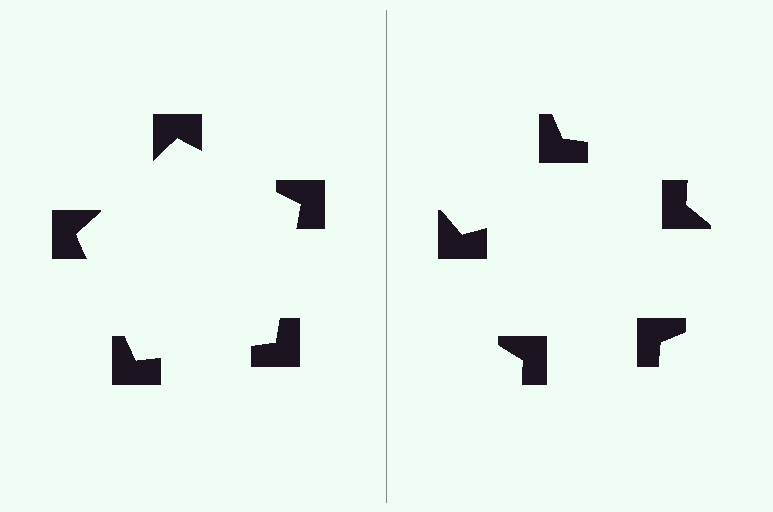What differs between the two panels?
The notched squares are positioned identically on both sides; only the wedge orientations differ. On the left they align to a pentagon; on the right they are misaligned.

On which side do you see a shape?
An illusory pentagon appears on the left side. On the right side the wedge cuts are rotated, so no coherent shape forms.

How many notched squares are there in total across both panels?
10 — 5 on each side.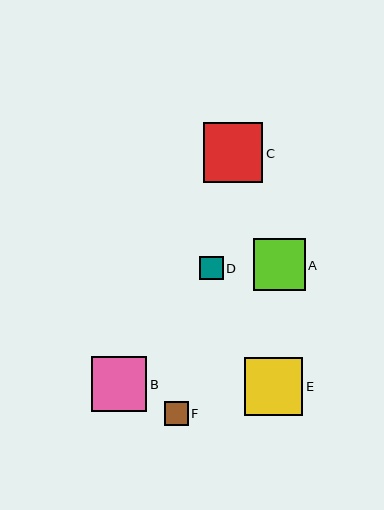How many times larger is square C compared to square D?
Square C is approximately 2.5 times the size of square D.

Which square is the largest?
Square C is the largest with a size of approximately 59 pixels.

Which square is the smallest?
Square D is the smallest with a size of approximately 23 pixels.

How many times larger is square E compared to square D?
Square E is approximately 2.5 times the size of square D.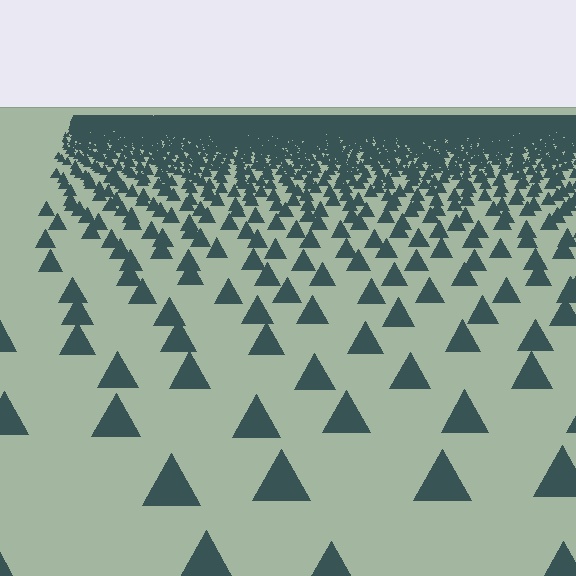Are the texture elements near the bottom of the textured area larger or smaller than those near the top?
Larger. Near the bottom, elements are closer to the viewer and appear at a bigger on-screen size.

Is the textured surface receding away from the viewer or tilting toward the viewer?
The surface is receding away from the viewer. Texture elements get smaller and denser toward the top.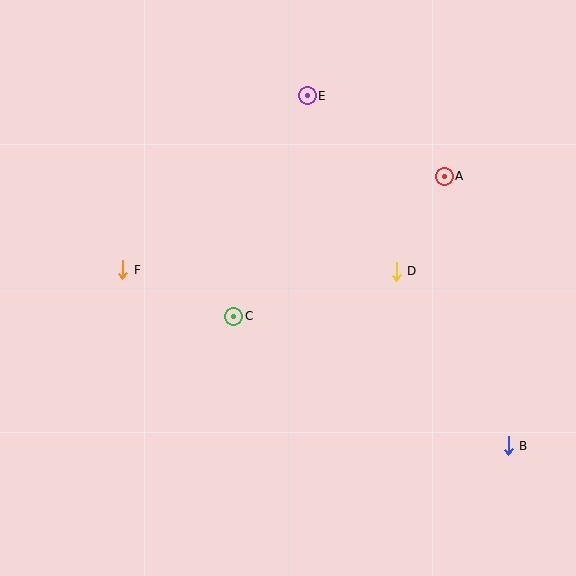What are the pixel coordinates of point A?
Point A is at (444, 176).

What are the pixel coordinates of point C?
Point C is at (234, 316).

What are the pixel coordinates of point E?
Point E is at (307, 96).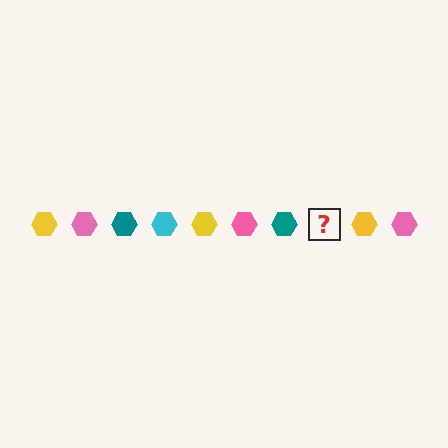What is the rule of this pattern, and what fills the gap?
The rule is that the pattern cycles through yellow, pink, teal, cyan hexagons. The gap should be filled with a cyan hexagon.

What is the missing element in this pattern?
The missing element is a cyan hexagon.